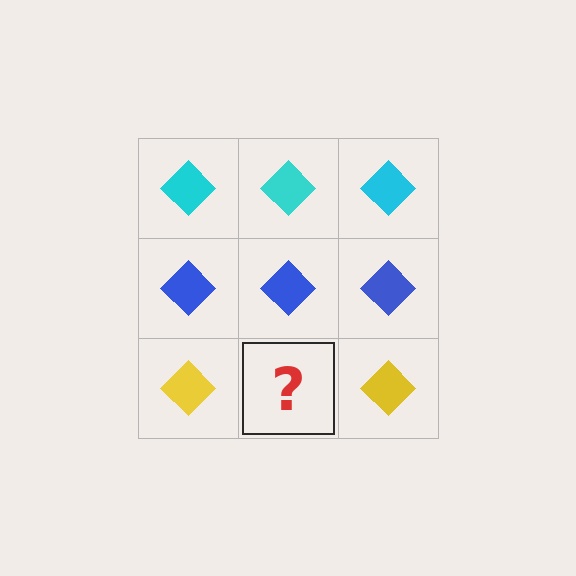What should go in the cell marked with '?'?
The missing cell should contain a yellow diamond.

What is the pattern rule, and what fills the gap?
The rule is that each row has a consistent color. The gap should be filled with a yellow diamond.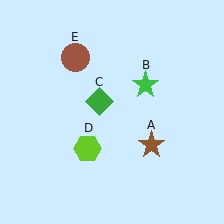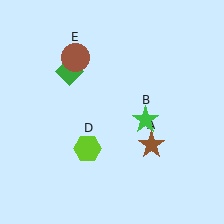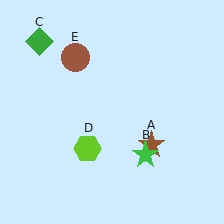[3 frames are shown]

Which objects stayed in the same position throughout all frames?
Brown star (object A) and lime hexagon (object D) and brown circle (object E) remained stationary.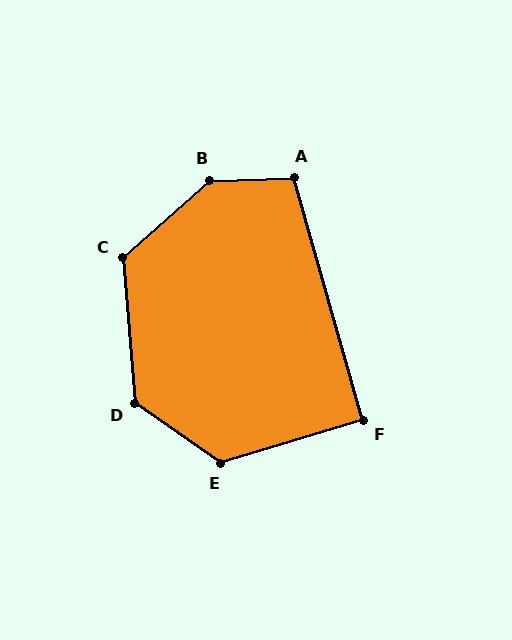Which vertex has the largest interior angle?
B, at approximately 140 degrees.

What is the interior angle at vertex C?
Approximately 127 degrees (obtuse).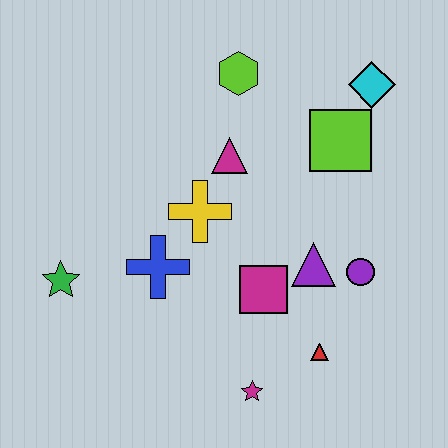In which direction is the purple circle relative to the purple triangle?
The purple circle is to the right of the purple triangle.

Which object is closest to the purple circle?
The purple triangle is closest to the purple circle.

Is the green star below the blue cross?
Yes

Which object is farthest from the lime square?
The green star is farthest from the lime square.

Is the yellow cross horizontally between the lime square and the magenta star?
No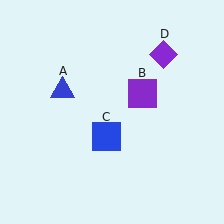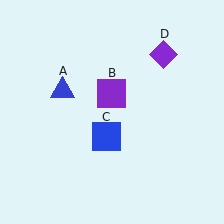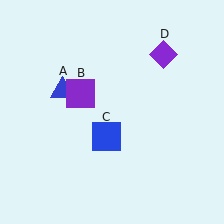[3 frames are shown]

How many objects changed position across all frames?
1 object changed position: purple square (object B).